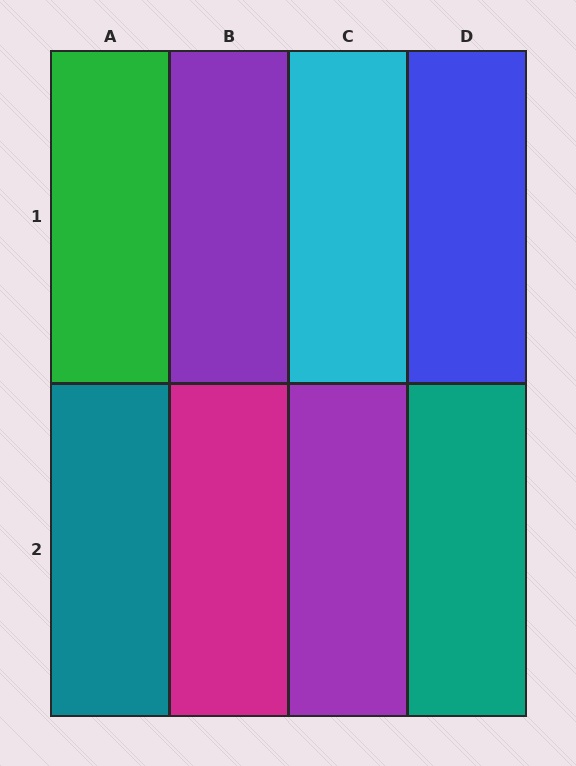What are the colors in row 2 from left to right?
Teal, magenta, purple, teal.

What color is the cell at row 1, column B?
Purple.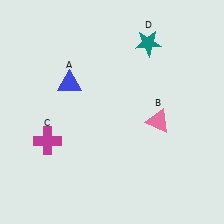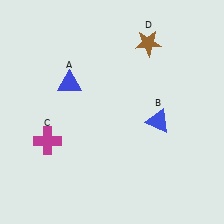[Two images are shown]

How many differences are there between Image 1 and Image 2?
There are 2 differences between the two images.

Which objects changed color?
B changed from pink to blue. D changed from teal to brown.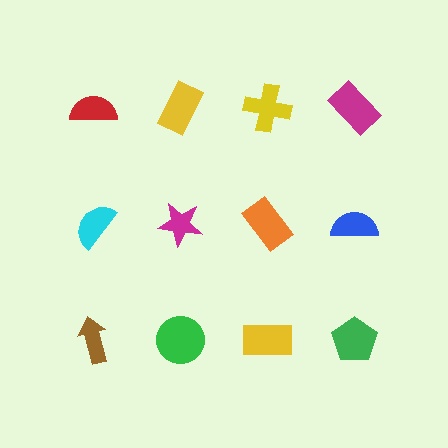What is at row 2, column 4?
A blue semicircle.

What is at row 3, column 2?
A green circle.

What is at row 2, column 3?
An orange rectangle.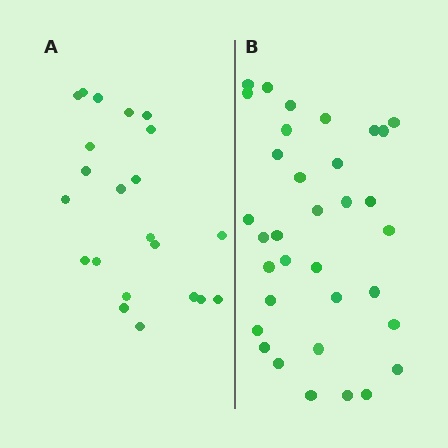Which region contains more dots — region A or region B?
Region B (the right region) has more dots.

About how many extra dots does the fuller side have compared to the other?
Region B has roughly 12 or so more dots than region A.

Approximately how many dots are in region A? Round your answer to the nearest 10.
About 20 dots. (The exact count is 22, which rounds to 20.)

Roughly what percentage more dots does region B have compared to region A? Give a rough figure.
About 55% more.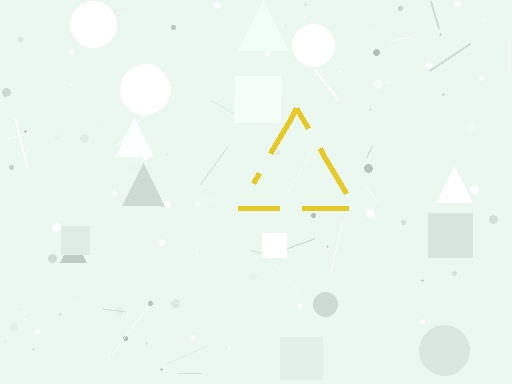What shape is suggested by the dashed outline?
The dashed outline suggests a triangle.